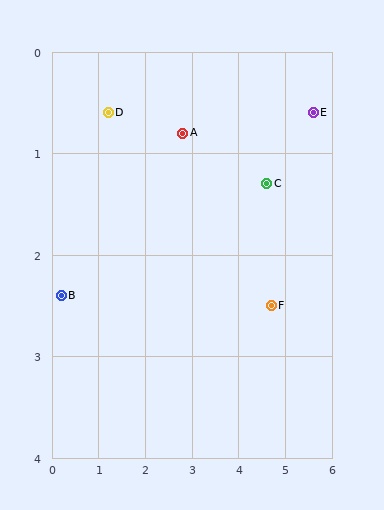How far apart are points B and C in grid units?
Points B and C are about 4.5 grid units apart.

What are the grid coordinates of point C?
Point C is at approximately (4.6, 1.3).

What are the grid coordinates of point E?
Point E is at approximately (5.6, 0.6).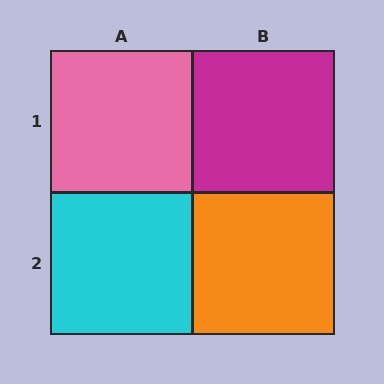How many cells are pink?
1 cell is pink.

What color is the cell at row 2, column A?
Cyan.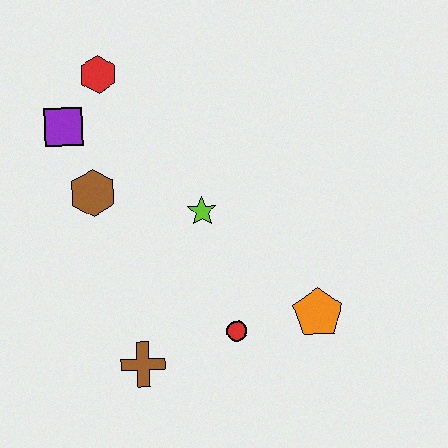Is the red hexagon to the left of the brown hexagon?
No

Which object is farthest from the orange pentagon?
The red hexagon is farthest from the orange pentagon.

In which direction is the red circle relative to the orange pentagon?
The red circle is to the left of the orange pentagon.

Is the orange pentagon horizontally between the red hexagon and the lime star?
No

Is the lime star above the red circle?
Yes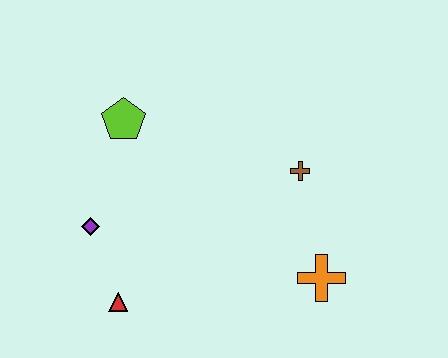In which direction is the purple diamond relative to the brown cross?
The purple diamond is to the left of the brown cross.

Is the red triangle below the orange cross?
Yes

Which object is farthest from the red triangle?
The brown cross is farthest from the red triangle.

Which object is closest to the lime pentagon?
The purple diamond is closest to the lime pentagon.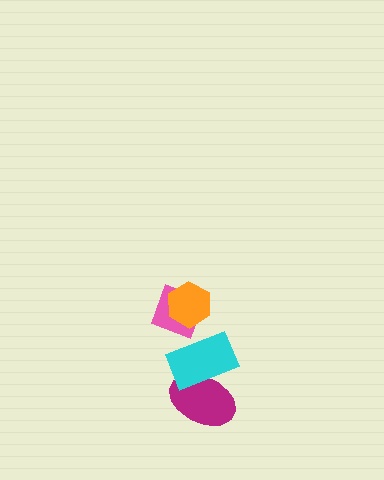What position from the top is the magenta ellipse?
The magenta ellipse is 4th from the top.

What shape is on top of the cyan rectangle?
The pink diamond is on top of the cyan rectangle.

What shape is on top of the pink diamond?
The orange hexagon is on top of the pink diamond.